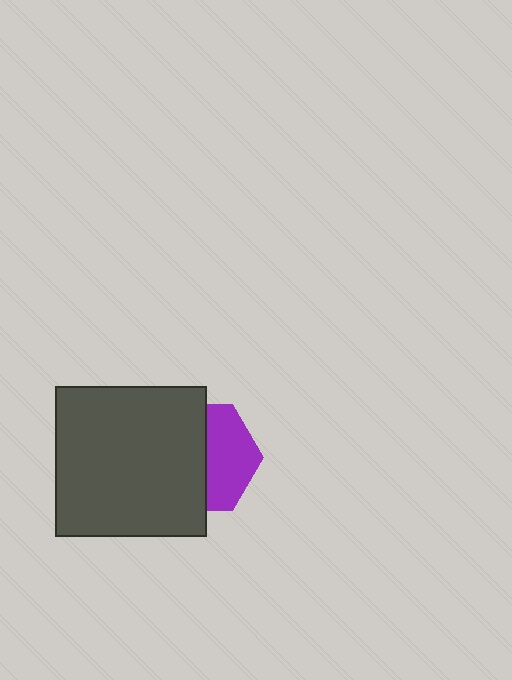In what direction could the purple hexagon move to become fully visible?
The purple hexagon could move right. That would shift it out from behind the dark gray square entirely.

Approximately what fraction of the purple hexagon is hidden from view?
Roughly 56% of the purple hexagon is hidden behind the dark gray square.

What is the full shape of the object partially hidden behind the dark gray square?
The partially hidden object is a purple hexagon.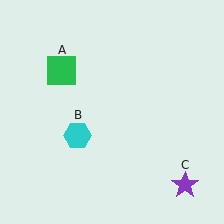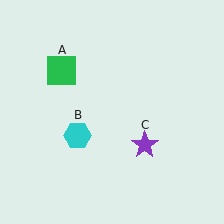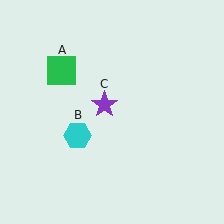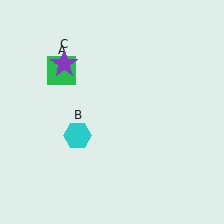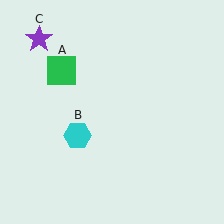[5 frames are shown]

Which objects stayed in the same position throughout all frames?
Green square (object A) and cyan hexagon (object B) remained stationary.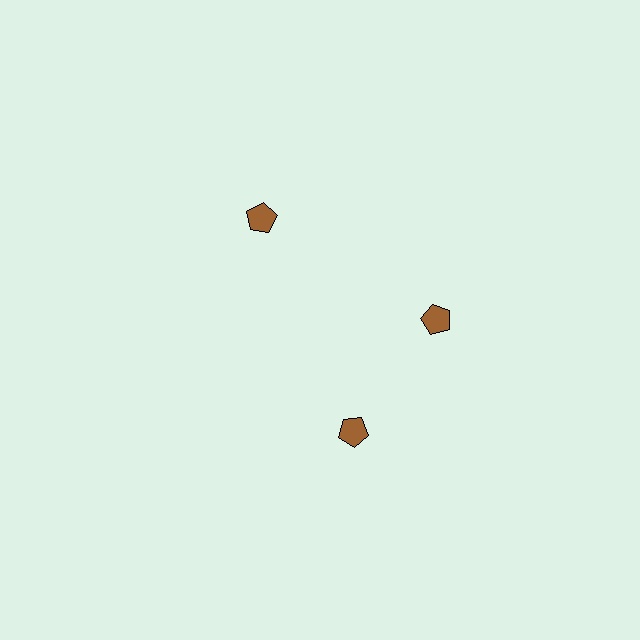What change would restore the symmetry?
The symmetry would be restored by rotating it back into even spacing with its neighbors so that all 3 pentagons sit at equal angles and equal distance from the center.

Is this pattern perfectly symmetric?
No. The 3 brown pentagons are arranged in a ring, but one element near the 7 o'clock position is rotated out of alignment along the ring, breaking the 3-fold rotational symmetry.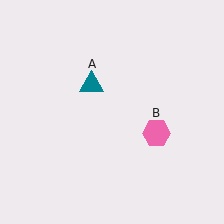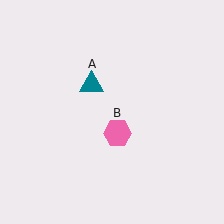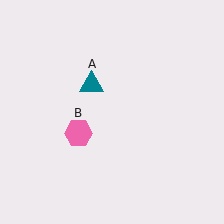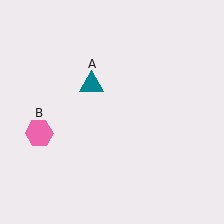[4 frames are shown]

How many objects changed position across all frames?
1 object changed position: pink hexagon (object B).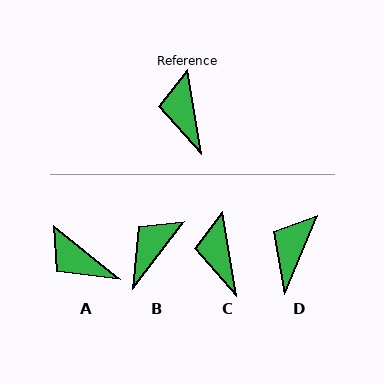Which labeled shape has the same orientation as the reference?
C.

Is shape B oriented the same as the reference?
No, it is off by about 47 degrees.